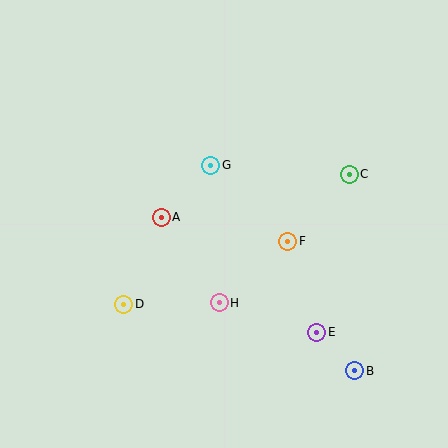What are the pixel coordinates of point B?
Point B is at (355, 371).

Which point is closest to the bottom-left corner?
Point D is closest to the bottom-left corner.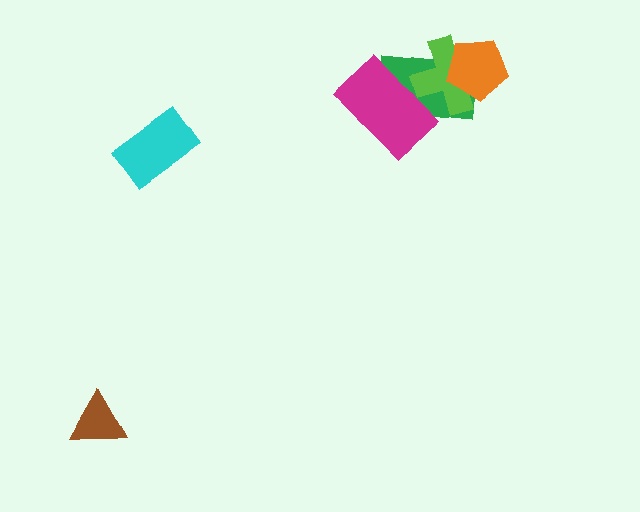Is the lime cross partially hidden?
Yes, it is partially covered by another shape.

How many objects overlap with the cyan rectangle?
0 objects overlap with the cyan rectangle.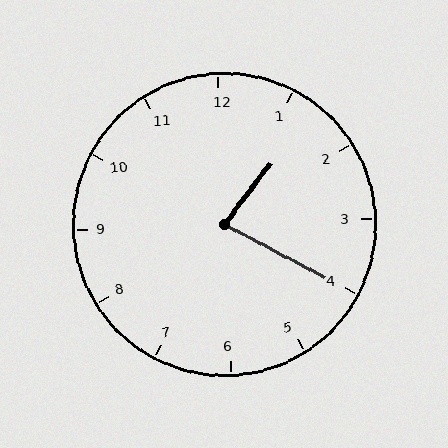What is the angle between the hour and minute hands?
Approximately 80 degrees.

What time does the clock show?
1:20.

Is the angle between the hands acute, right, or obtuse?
It is acute.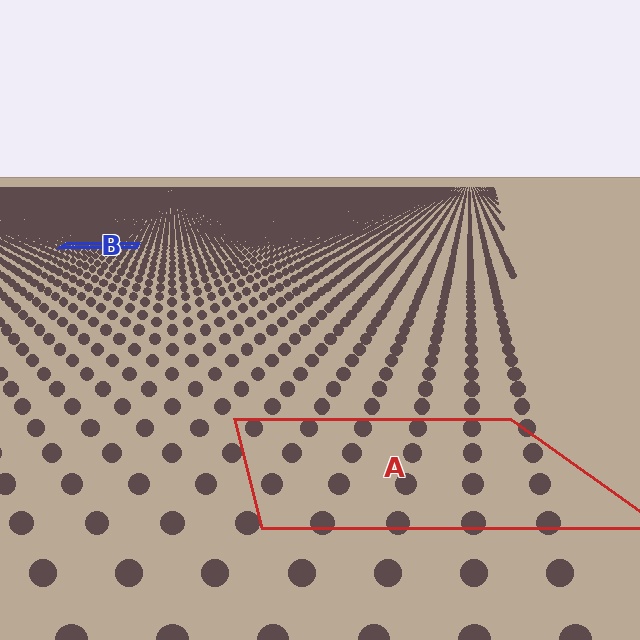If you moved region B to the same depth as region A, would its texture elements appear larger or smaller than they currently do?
They would appear larger. At a closer depth, the same texture elements are projected at a bigger on-screen size.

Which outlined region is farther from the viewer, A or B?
Region B is farther from the viewer — the texture elements inside it appear smaller and more densely packed.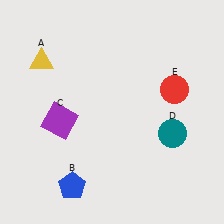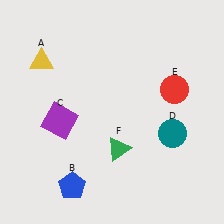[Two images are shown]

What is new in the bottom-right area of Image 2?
A green triangle (F) was added in the bottom-right area of Image 2.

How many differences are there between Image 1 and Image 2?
There is 1 difference between the two images.